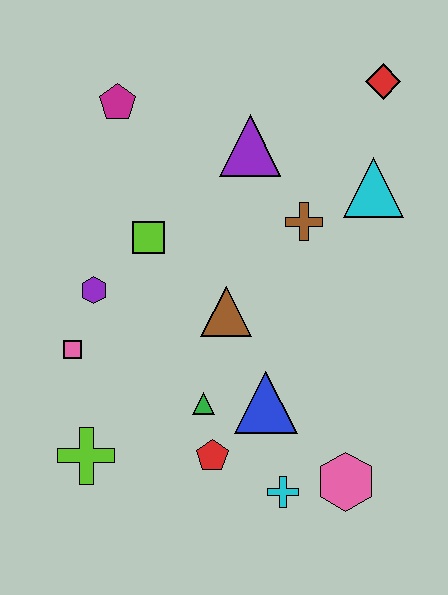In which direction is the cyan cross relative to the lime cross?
The cyan cross is to the right of the lime cross.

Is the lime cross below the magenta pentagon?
Yes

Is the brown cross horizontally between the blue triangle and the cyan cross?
No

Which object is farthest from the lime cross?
The red diamond is farthest from the lime cross.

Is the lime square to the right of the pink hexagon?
No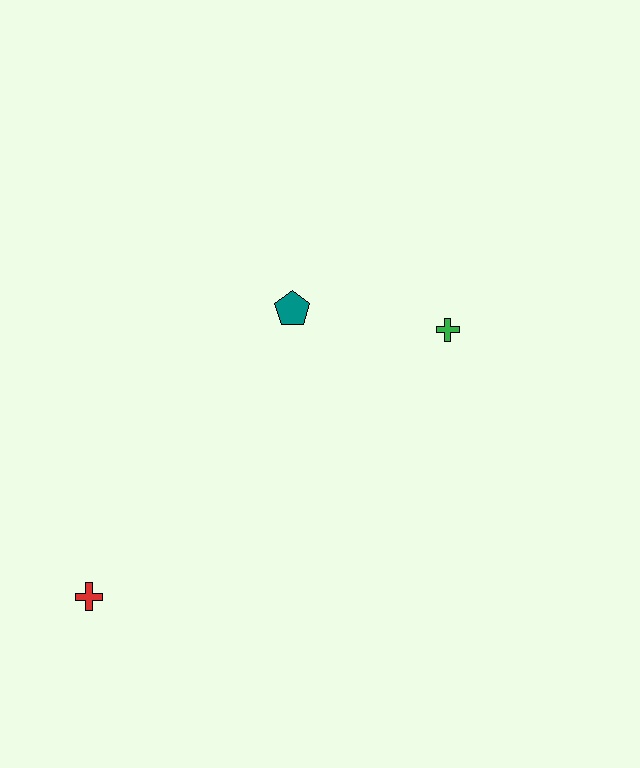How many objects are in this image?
There are 3 objects.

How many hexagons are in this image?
There are no hexagons.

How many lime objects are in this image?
There are no lime objects.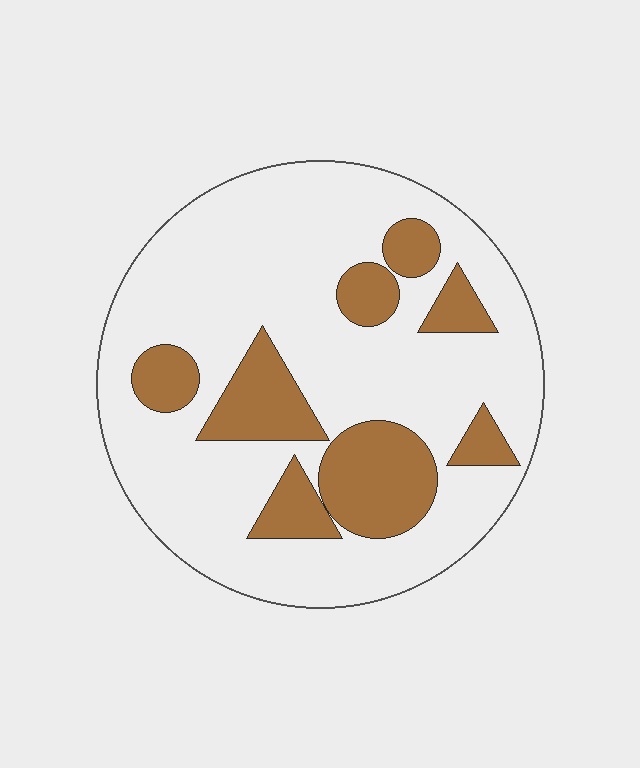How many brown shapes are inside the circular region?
8.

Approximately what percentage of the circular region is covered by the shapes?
Approximately 25%.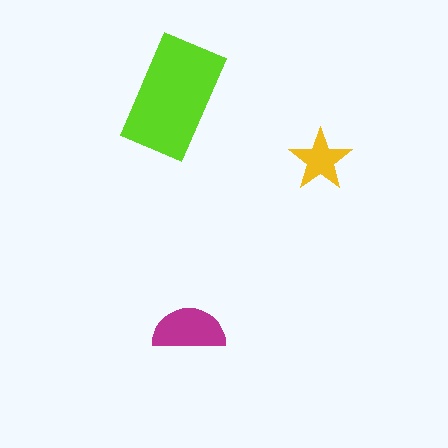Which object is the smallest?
The yellow star.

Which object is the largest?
The lime rectangle.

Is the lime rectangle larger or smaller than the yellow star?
Larger.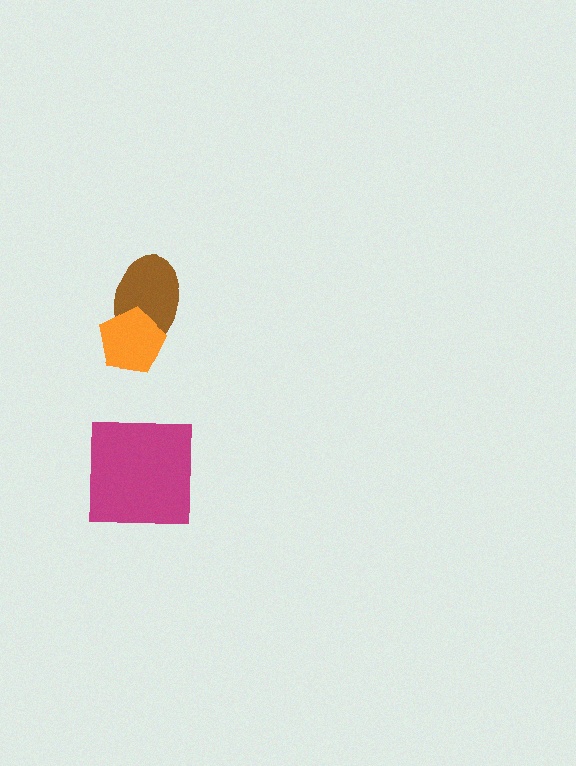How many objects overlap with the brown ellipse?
1 object overlaps with the brown ellipse.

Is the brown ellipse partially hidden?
Yes, it is partially covered by another shape.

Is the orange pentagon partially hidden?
No, no other shape covers it.